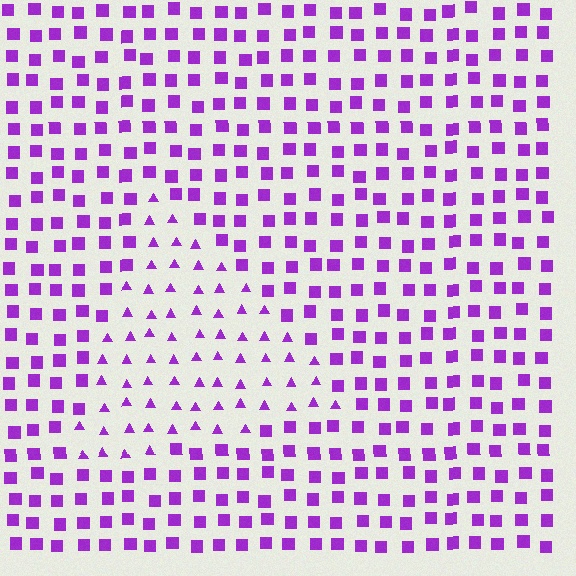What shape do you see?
I see a triangle.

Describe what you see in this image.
The image is filled with small purple elements arranged in a uniform grid. A triangle-shaped region contains triangles, while the surrounding area contains squares. The boundary is defined purely by the change in element shape.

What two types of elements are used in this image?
The image uses triangles inside the triangle region and squares outside it.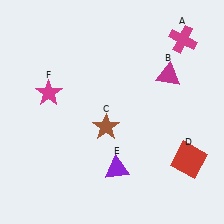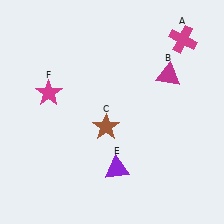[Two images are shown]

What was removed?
The red square (D) was removed in Image 2.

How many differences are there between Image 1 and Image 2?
There is 1 difference between the two images.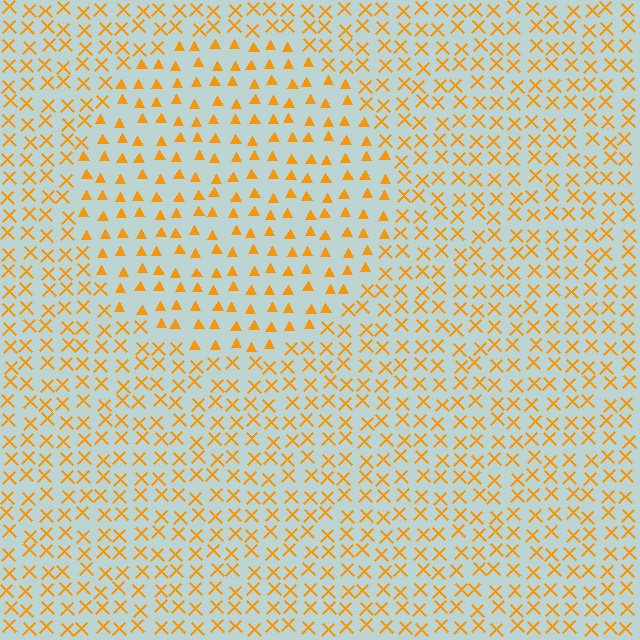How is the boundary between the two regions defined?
The boundary is defined by a change in element shape: triangles inside vs. X marks outside. All elements share the same color and spacing.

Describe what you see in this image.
The image is filled with small orange elements arranged in a uniform grid. A circle-shaped region contains triangles, while the surrounding area contains X marks. The boundary is defined purely by the change in element shape.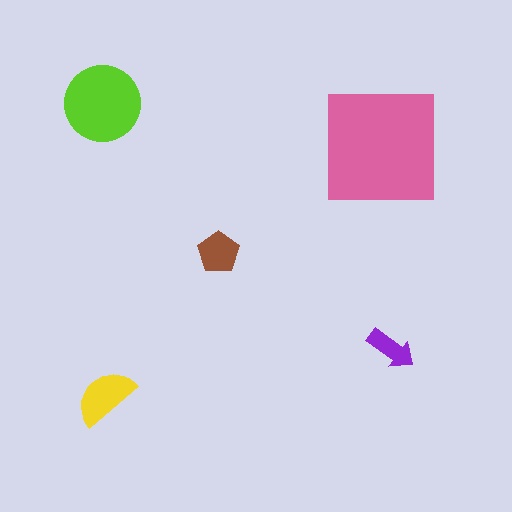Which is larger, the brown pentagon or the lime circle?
The lime circle.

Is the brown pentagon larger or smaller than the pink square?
Smaller.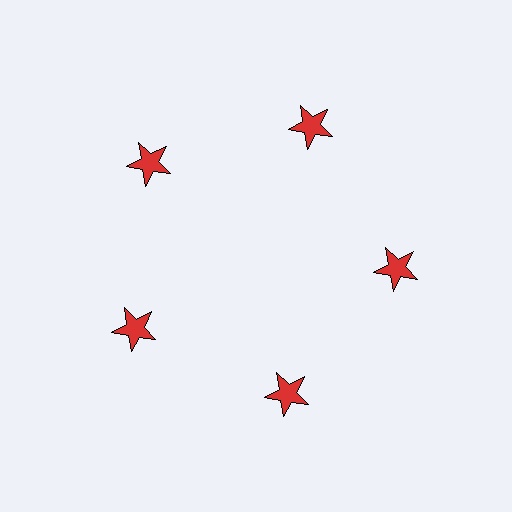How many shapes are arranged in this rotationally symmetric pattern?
There are 5 shapes, arranged in 5 groups of 1.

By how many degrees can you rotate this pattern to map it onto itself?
The pattern maps onto itself every 72 degrees of rotation.